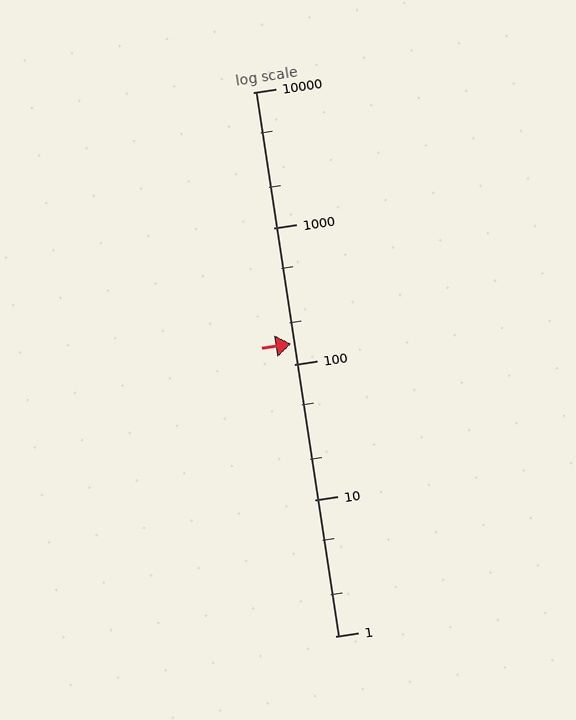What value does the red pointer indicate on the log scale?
The pointer indicates approximately 140.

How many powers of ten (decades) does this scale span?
The scale spans 4 decades, from 1 to 10000.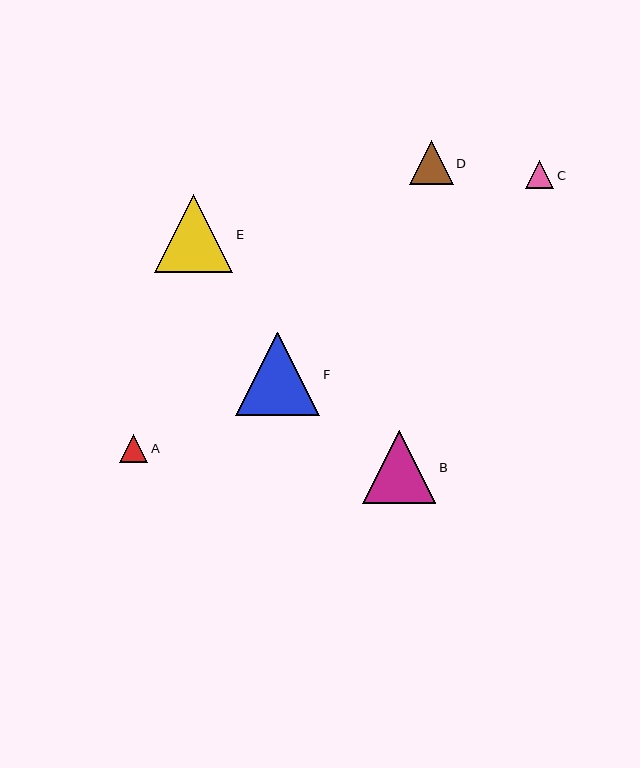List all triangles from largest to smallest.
From largest to smallest: F, E, B, D, C, A.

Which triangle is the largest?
Triangle F is the largest with a size of approximately 84 pixels.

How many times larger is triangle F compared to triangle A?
Triangle F is approximately 3.0 times the size of triangle A.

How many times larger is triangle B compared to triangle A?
Triangle B is approximately 2.6 times the size of triangle A.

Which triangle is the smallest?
Triangle A is the smallest with a size of approximately 28 pixels.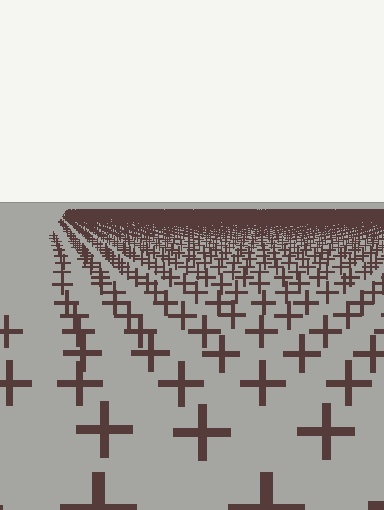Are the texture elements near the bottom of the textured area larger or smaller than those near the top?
Larger. Near the bottom, elements are closer to the viewer and appear at a bigger on-screen size.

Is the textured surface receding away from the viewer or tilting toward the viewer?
The surface is receding away from the viewer. Texture elements get smaller and denser toward the top.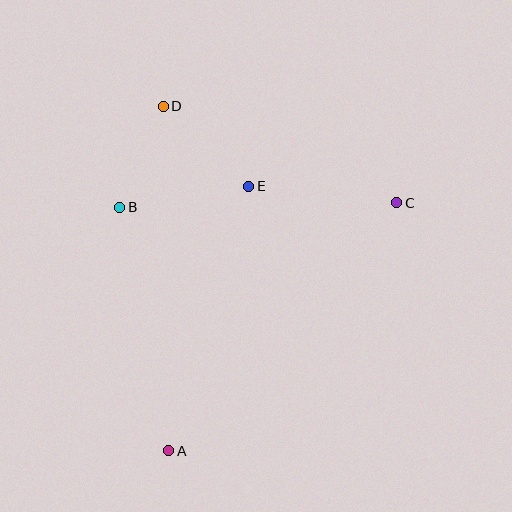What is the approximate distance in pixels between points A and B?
The distance between A and B is approximately 248 pixels.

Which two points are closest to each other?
Points B and D are closest to each other.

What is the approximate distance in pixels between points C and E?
The distance between C and E is approximately 149 pixels.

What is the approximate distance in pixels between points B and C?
The distance between B and C is approximately 277 pixels.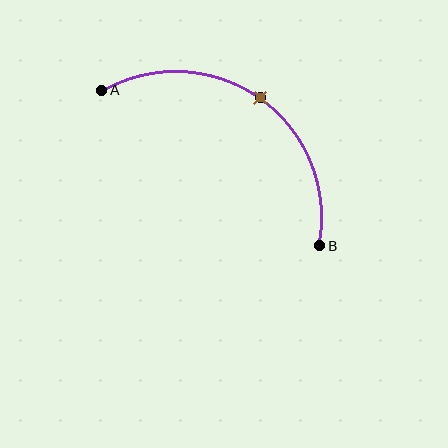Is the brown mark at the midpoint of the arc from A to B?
Yes. The brown mark lies on the arc at equal arc-length from both A and B — it is the arc midpoint.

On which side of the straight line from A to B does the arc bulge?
The arc bulges above and to the right of the straight line connecting A and B.